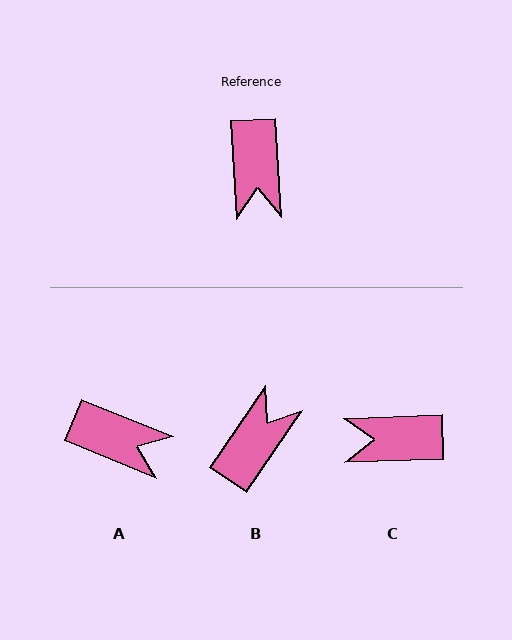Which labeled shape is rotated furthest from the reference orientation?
B, about 143 degrees away.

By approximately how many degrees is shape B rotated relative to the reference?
Approximately 143 degrees counter-clockwise.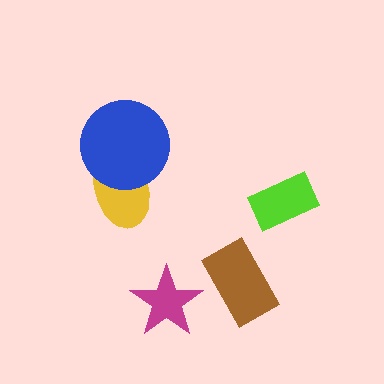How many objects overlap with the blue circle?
1 object overlaps with the blue circle.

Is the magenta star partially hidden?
No, no other shape covers it.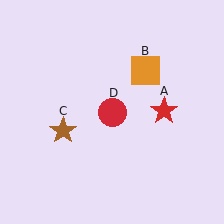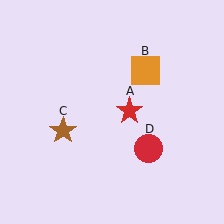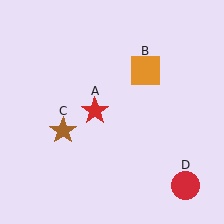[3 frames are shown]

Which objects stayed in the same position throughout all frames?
Orange square (object B) and brown star (object C) remained stationary.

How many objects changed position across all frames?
2 objects changed position: red star (object A), red circle (object D).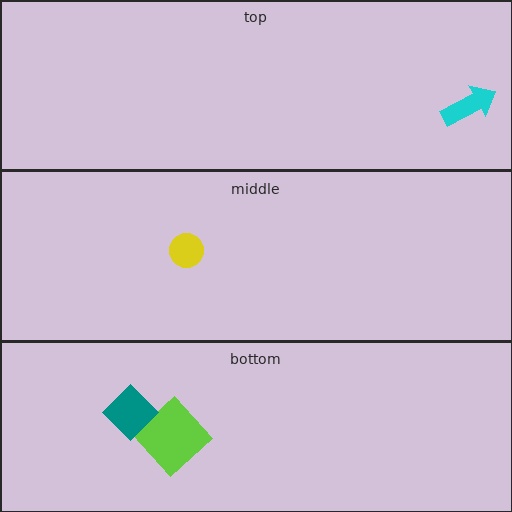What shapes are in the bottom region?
The lime diamond, the teal diamond.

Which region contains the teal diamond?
The bottom region.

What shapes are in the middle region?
The yellow circle.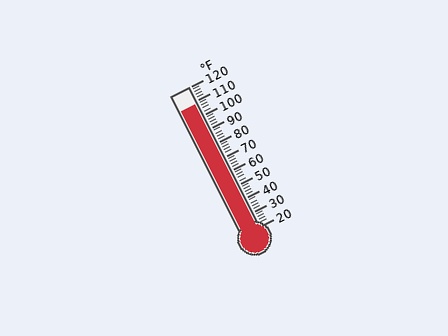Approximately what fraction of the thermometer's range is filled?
The thermometer is filled to approximately 90% of its range.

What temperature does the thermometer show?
The thermometer shows approximately 108°F.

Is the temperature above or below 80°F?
The temperature is above 80°F.